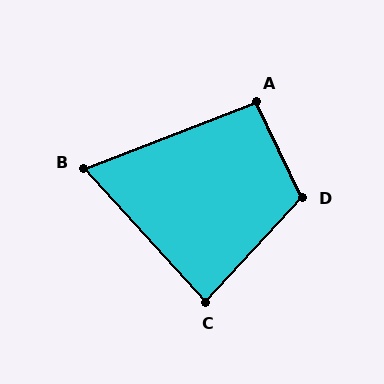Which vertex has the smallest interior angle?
B, at approximately 69 degrees.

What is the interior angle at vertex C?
Approximately 85 degrees (approximately right).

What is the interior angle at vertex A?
Approximately 95 degrees (approximately right).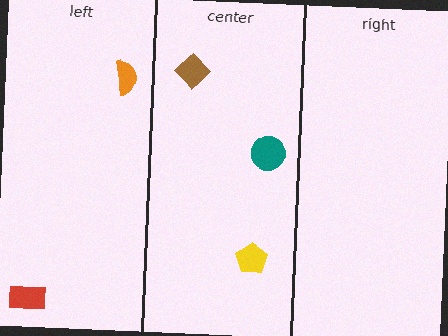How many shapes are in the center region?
3.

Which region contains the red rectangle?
The left region.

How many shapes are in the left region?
2.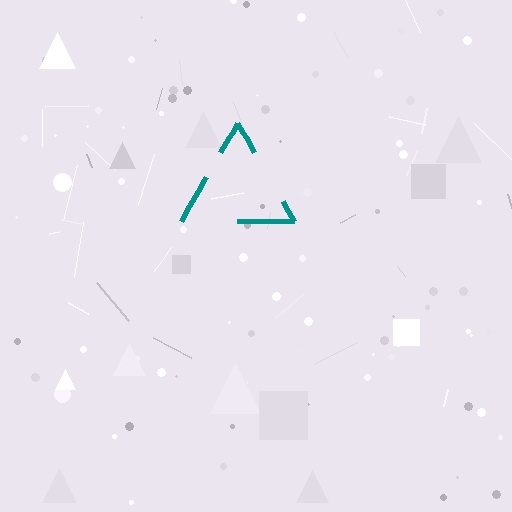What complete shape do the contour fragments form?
The contour fragments form a triangle.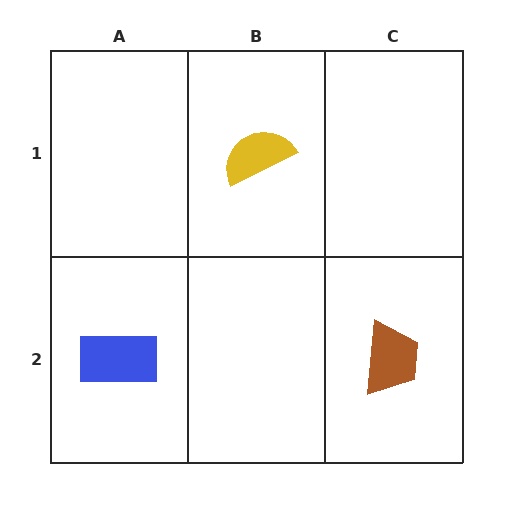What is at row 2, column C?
A brown trapezoid.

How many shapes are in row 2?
2 shapes.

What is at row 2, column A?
A blue rectangle.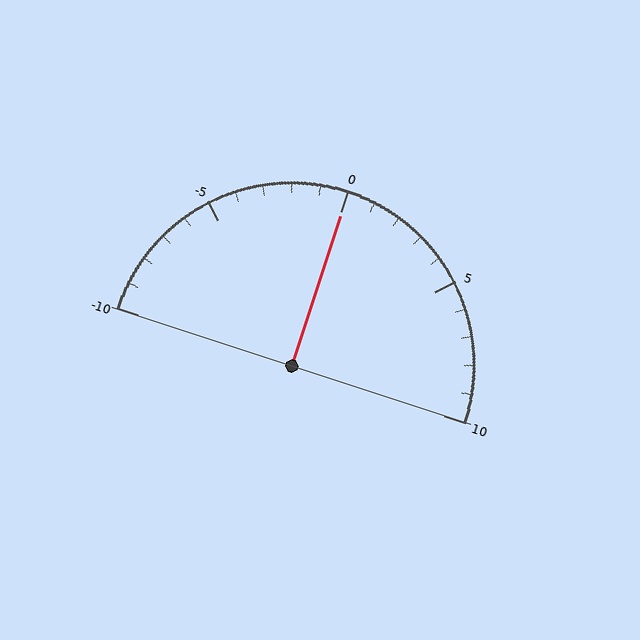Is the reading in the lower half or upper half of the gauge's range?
The reading is in the upper half of the range (-10 to 10).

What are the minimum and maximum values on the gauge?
The gauge ranges from -10 to 10.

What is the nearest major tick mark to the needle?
The nearest major tick mark is 0.